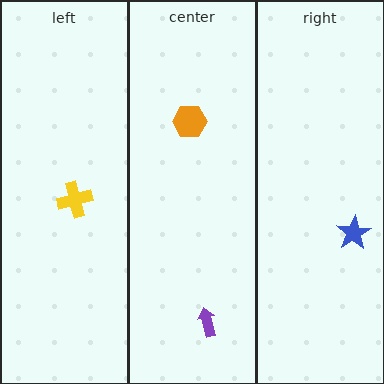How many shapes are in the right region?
1.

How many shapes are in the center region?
2.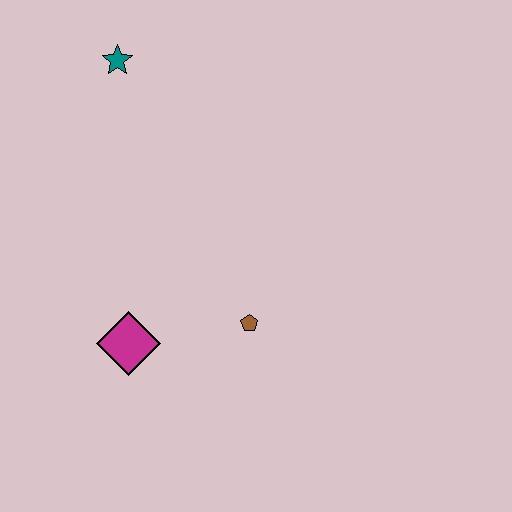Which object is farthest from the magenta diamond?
The teal star is farthest from the magenta diamond.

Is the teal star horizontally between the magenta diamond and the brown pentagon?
No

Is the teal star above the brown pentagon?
Yes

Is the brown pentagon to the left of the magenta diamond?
No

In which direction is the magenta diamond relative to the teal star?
The magenta diamond is below the teal star.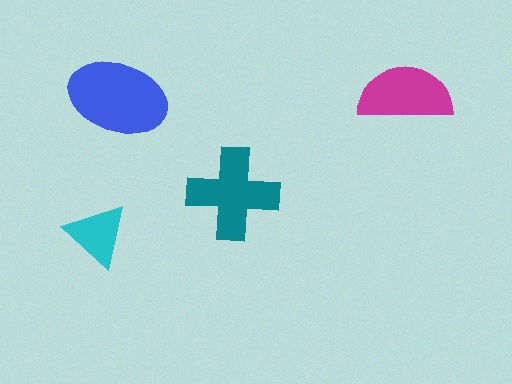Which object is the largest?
The blue ellipse.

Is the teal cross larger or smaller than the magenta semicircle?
Larger.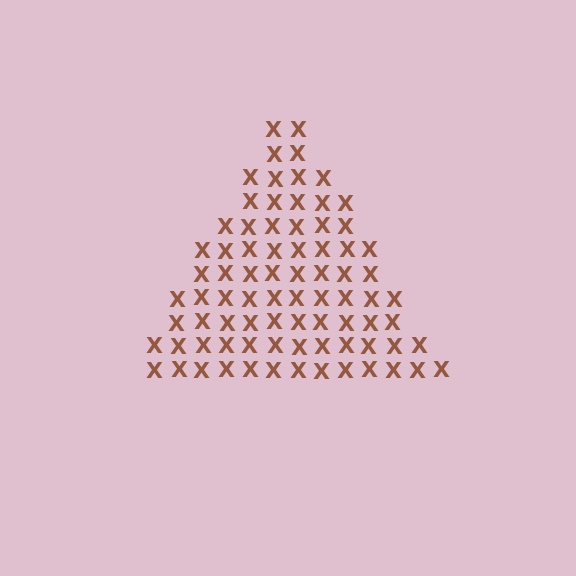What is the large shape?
The large shape is a triangle.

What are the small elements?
The small elements are letter X's.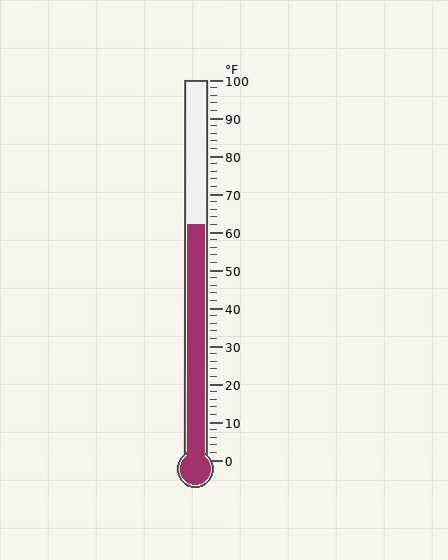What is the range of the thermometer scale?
The thermometer scale ranges from 0°F to 100°F.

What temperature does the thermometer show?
The thermometer shows approximately 62°F.